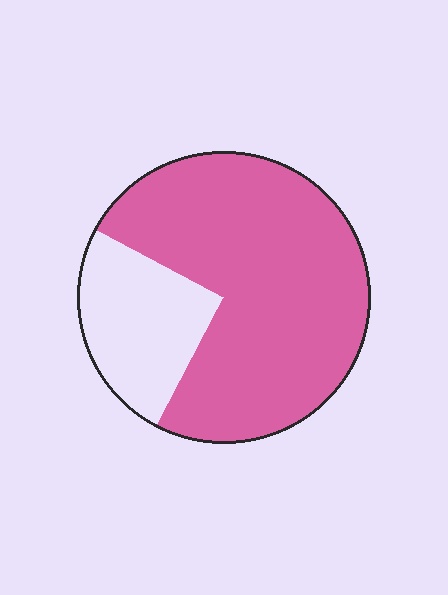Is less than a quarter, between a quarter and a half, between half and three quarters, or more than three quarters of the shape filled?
More than three quarters.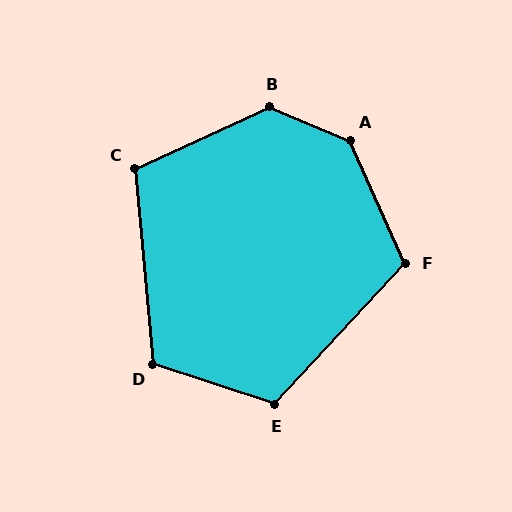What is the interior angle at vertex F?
Approximately 113 degrees (obtuse).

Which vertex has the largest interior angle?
A, at approximately 136 degrees.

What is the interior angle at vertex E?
Approximately 115 degrees (obtuse).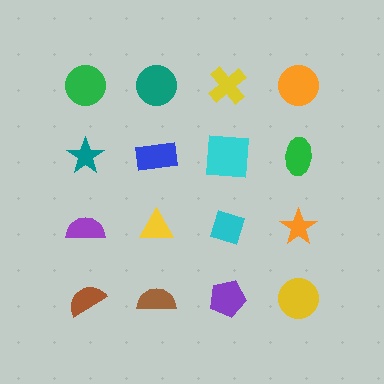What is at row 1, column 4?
An orange circle.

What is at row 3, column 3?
A cyan diamond.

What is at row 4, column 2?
A brown semicircle.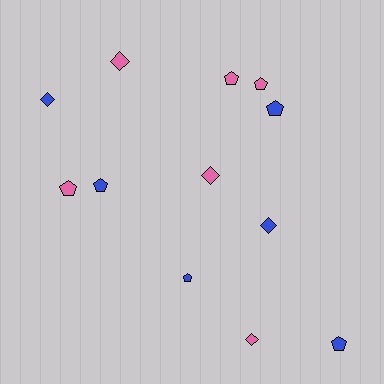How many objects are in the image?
There are 12 objects.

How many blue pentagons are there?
There are 4 blue pentagons.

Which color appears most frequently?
Pink, with 6 objects.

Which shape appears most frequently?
Pentagon, with 7 objects.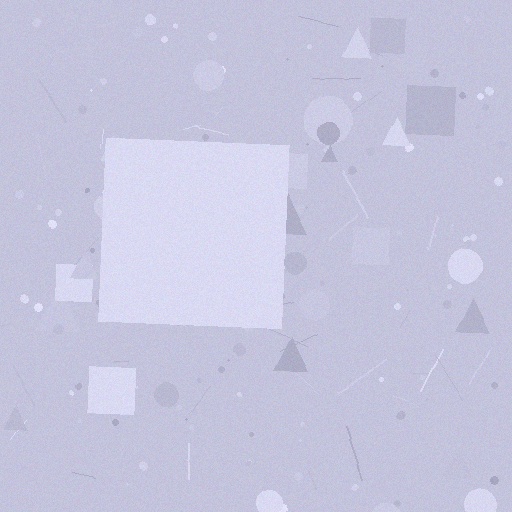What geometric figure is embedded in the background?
A square is embedded in the background.